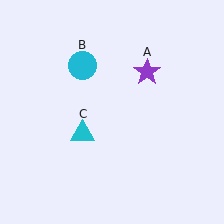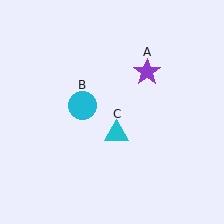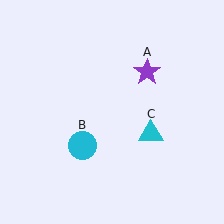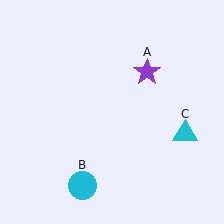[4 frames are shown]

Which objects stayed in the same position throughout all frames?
Purple star (object A) remained stationary.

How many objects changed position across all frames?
2 objects changed position: cyan circle (object B), cyan triangle (object C).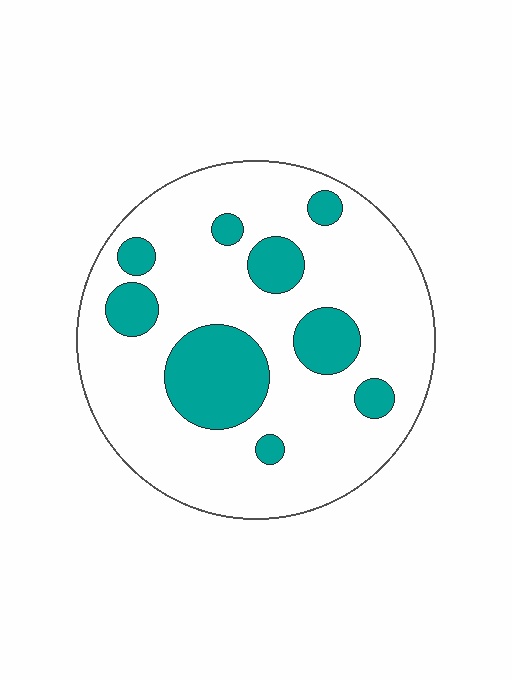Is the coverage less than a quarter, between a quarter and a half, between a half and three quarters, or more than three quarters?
Less than a quarter.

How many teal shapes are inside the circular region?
9.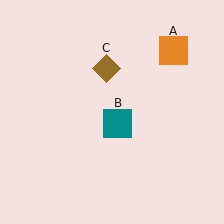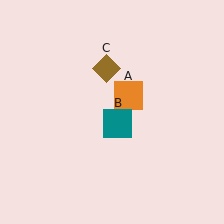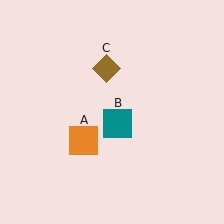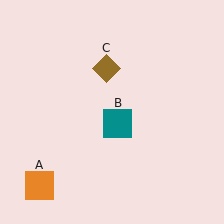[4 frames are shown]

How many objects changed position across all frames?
1 object changed position: orange square (object A).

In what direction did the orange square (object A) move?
The orange square (object A) moved down and to the left.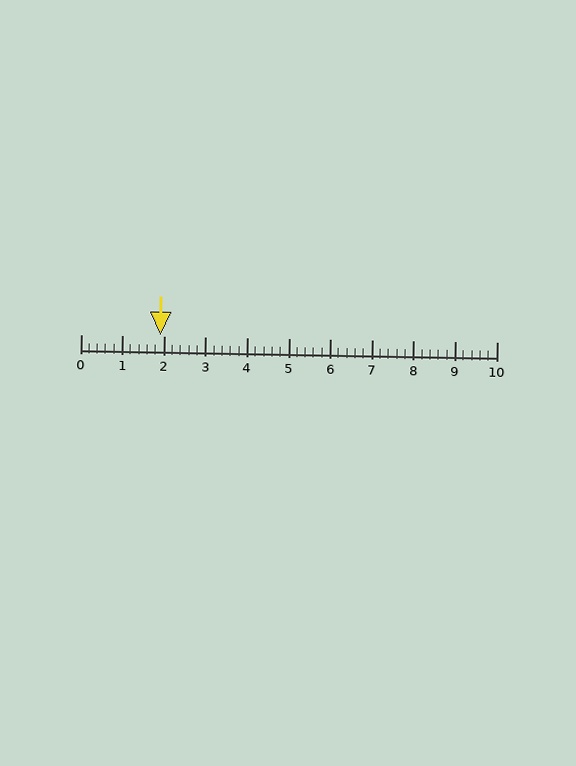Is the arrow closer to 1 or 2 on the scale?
The arrow is closer to 2.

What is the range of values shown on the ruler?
The ruler shows values from 0 to 10.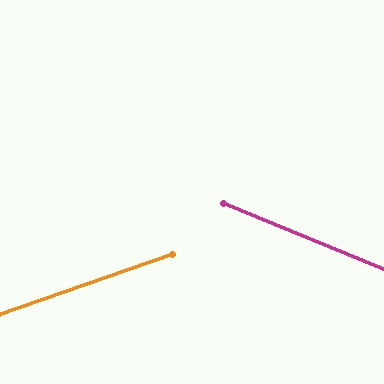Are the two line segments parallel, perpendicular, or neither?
Neither parallel nor perpendicular — they differ by about 41°.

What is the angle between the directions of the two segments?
Approximately 41 degrees.